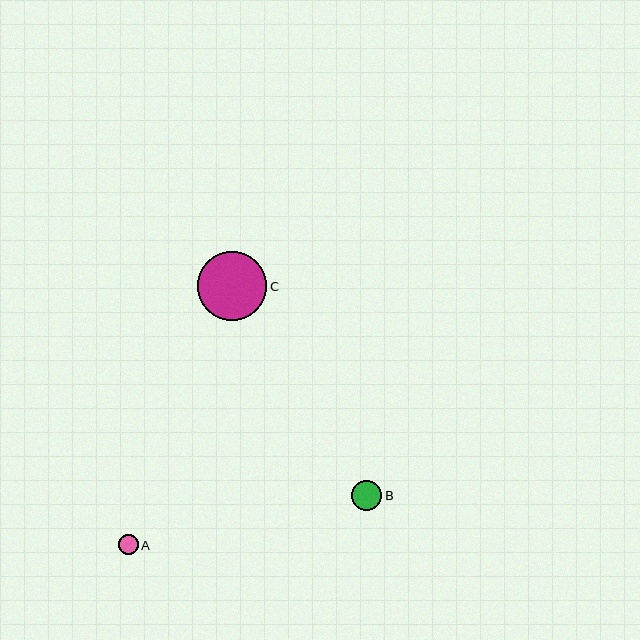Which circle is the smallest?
Circle A is the smallest with a size of approximately 20 pixels.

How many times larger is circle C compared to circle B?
Circle C is approximately 2.3 times the size of circle B.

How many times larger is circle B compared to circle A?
Circle B is approximately 1.5 times the size of circle A.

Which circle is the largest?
Circle C is the largest with a size of approximately 69 pixels.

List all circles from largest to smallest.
From largest to smallest: C, B, A.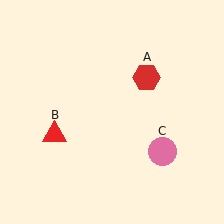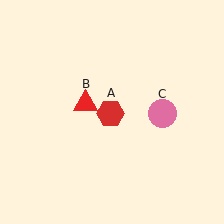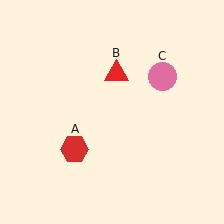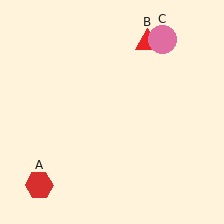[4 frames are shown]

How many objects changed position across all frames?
3 objects changed position: red hexagon (object A), red triangle (object B), pink circle (object C).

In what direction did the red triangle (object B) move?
The red triangle (object B) moved up and to the right.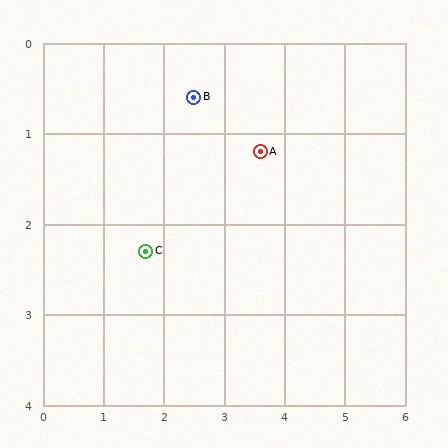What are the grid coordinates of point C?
Point C is at approximately (1.7, 2.3).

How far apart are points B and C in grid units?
Points B and C are about 1.9 grid units apart.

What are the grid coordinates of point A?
Point A is at approximately (3.6, 1.2).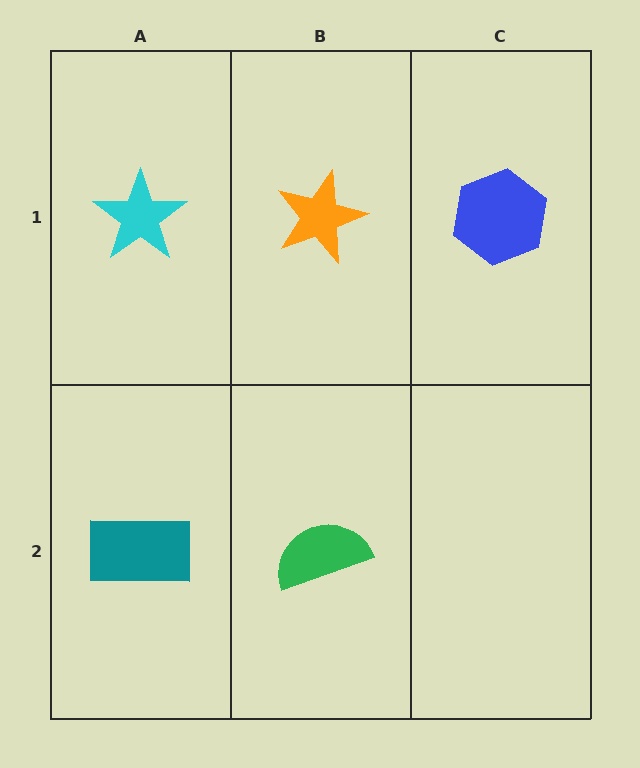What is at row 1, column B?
An orange star.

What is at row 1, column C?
A blue hexagon.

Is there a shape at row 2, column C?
No, that cell is empty.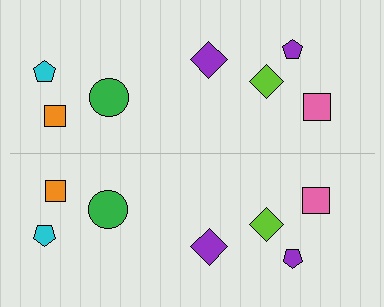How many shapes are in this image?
There are 14 shapes in this image.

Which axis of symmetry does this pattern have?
The pattern has a horizontal axis of symmetry running through the center of the image.